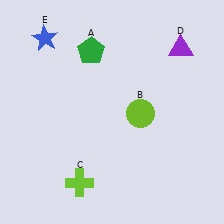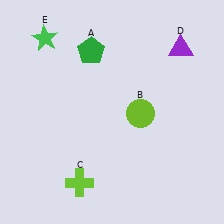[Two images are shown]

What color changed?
The star (E) changed from blue in Image 1 to green in Image 2.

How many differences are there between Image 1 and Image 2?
There is 1 difference between the two images.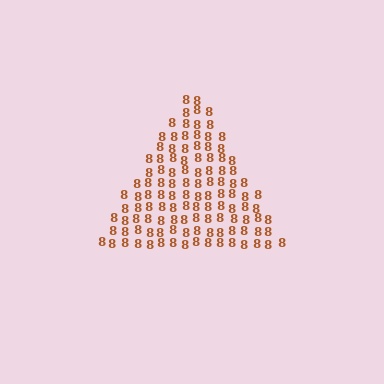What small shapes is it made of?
It is made of small digit 8's.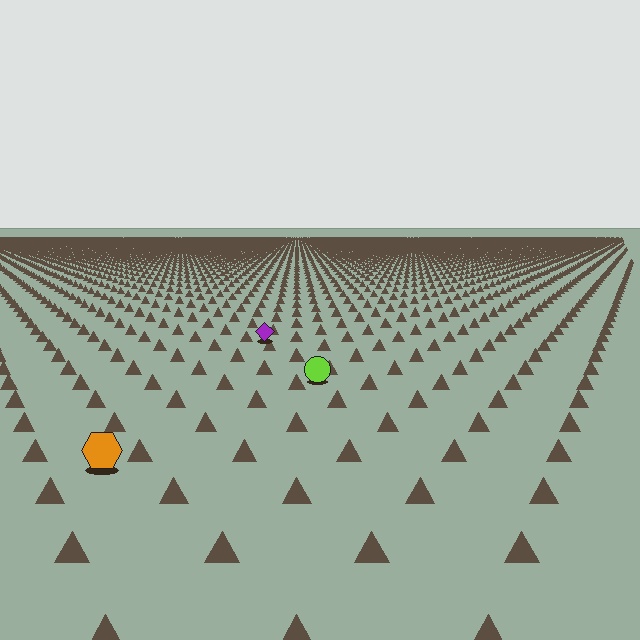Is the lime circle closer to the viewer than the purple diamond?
Yes. The lime circle is closer — you can tell from the texture gradient: the ground texture is coarser near it.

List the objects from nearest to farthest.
From nearest to farthest: the orange hexagon, the lime circle, the purple diamond.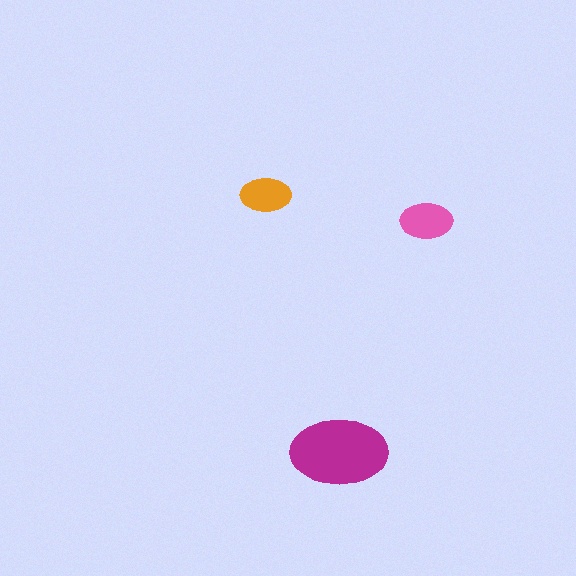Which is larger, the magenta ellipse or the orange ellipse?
The magenta one.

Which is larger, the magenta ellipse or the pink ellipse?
The magenta one.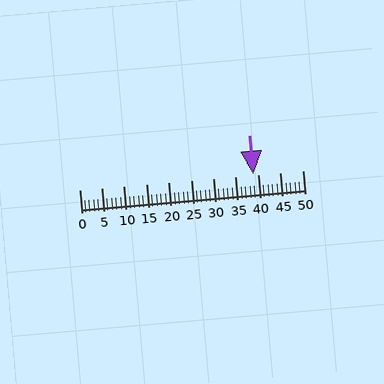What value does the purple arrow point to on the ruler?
The purple arrow points to approximately 39.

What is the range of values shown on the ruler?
The ruler shows values from 0 to 50.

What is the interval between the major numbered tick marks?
The major tick marks are spaced 5 units apart.